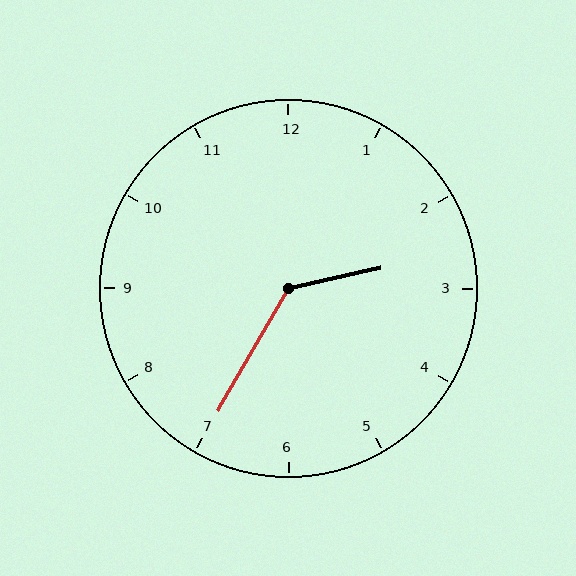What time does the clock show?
2:35.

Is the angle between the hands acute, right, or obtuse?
It is obtuse.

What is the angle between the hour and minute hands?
Approximately 132 degrees.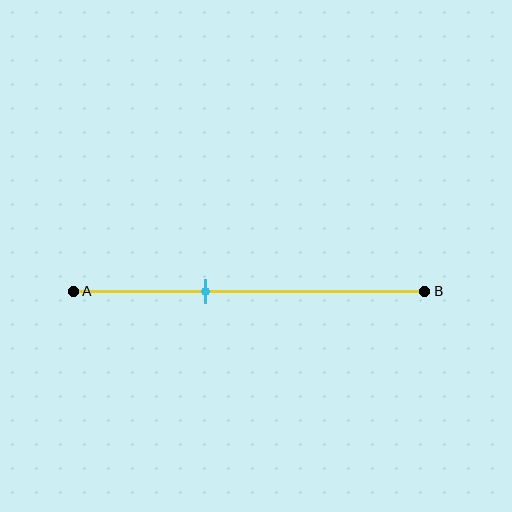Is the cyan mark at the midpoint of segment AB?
No, the mark is at about 40% from A, not at the 50% midpoint.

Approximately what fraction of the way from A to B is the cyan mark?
The cyan mark is approximately 40% of the way from A to B.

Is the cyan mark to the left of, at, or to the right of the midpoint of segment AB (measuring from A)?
The cyan mark is to the left of the midpoint of segment AB.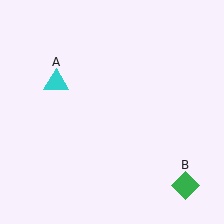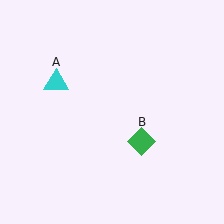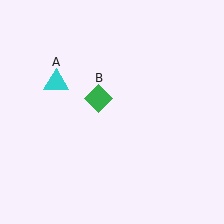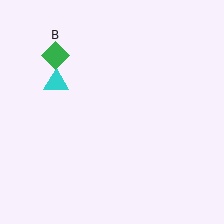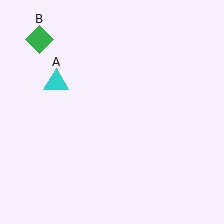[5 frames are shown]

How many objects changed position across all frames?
1 object changed position: green diamond (object B).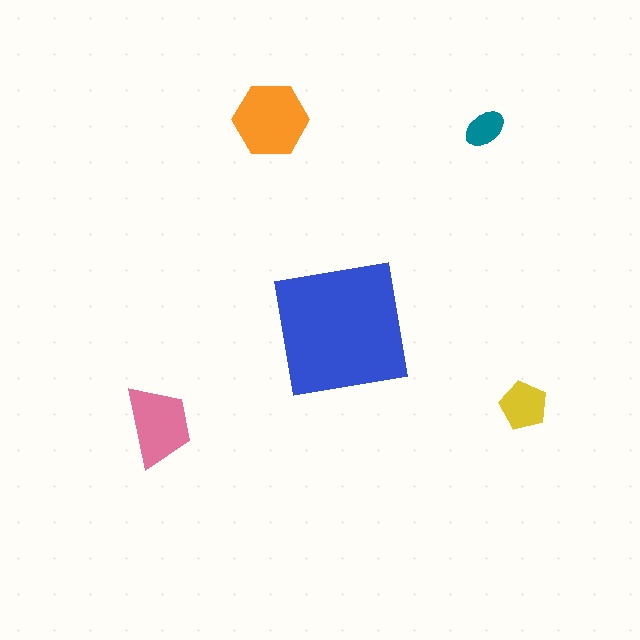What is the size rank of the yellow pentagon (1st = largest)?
4th.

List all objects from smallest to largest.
The teal ellipse, the yellow pentagon, the pink trapezoid, the orange hexagon, the blue square.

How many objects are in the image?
There are 5 objects in the image.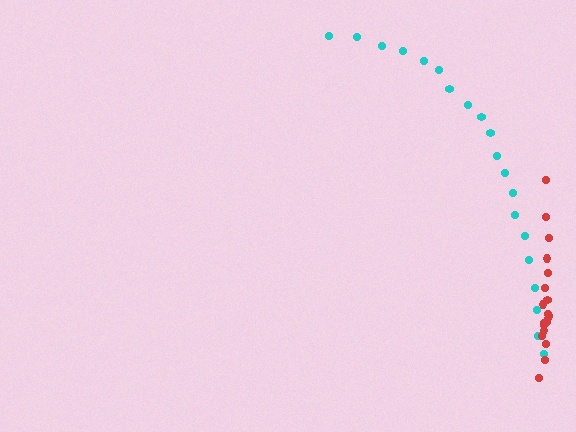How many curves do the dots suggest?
There are 2 distinct paths.